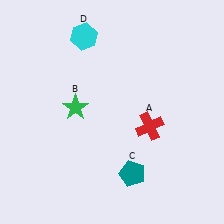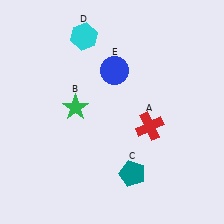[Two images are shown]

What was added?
A blue circle (E) was added in Image 2.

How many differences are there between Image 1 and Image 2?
There is 1 difference between the two images.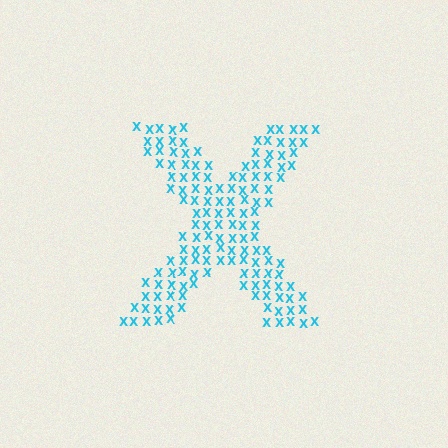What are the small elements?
The small elements are letter X's.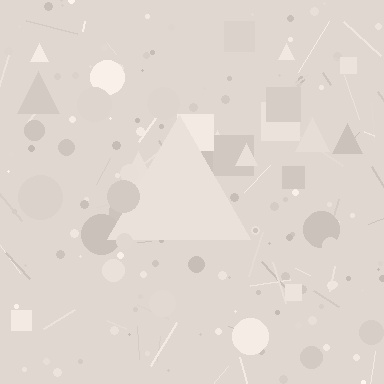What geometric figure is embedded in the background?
A triangle is embedded in the background.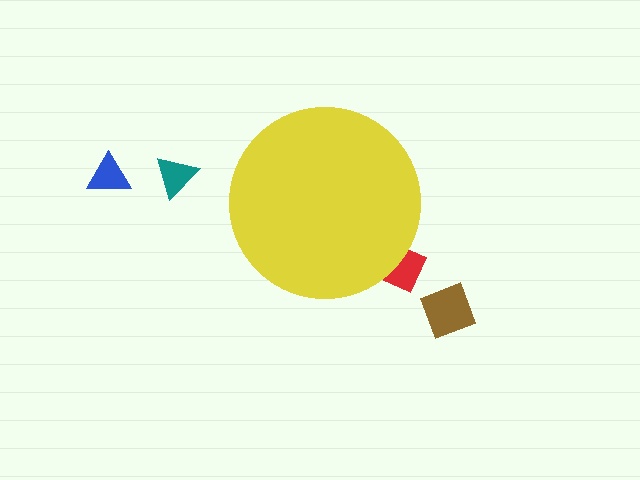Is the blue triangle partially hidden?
No, the blue triangle is fully visible.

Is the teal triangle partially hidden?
No, the teal triangle is fully visible.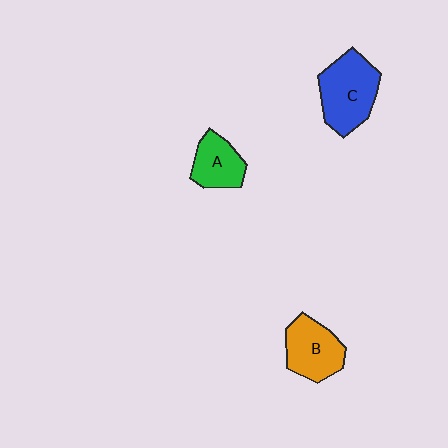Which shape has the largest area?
Shape C (blue).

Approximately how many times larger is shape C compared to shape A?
Approximately 1.6 times.